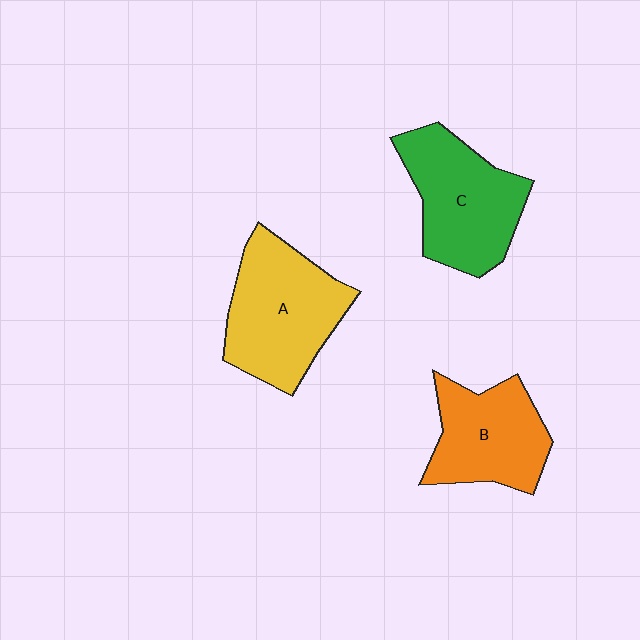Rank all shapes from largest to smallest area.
From largest to smallest: A (yellow), C (green), B (orange).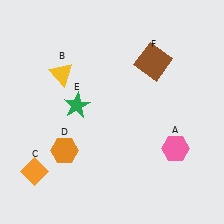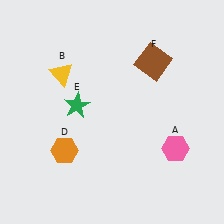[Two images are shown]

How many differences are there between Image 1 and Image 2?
There is 1 difference between the two images.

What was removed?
The orange diamond (C) was removed in Image 2.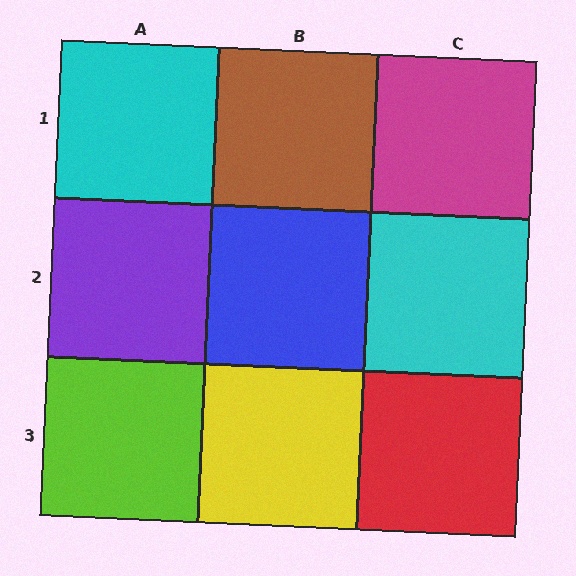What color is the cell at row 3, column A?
Lime.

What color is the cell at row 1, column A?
Cyan.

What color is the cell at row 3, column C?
Red.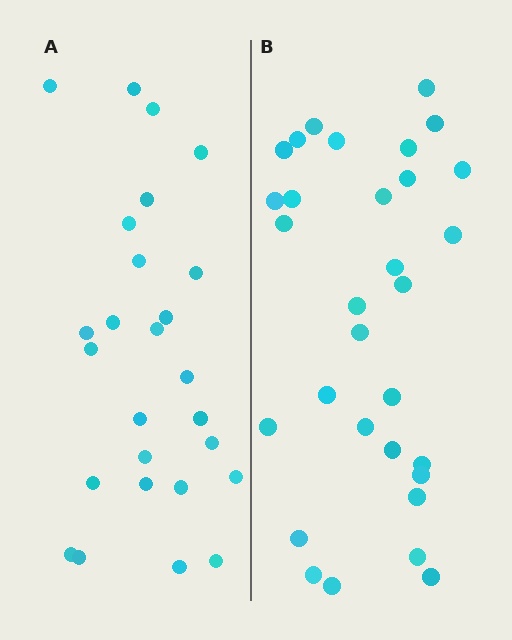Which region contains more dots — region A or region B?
Region B (the right region) has more dots.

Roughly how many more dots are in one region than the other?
Region B has about 5 more dots than region A.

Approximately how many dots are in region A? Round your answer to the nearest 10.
About 30 dots. (The exact count is 26, which rounds to 30.)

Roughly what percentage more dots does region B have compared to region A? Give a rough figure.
About 20% more.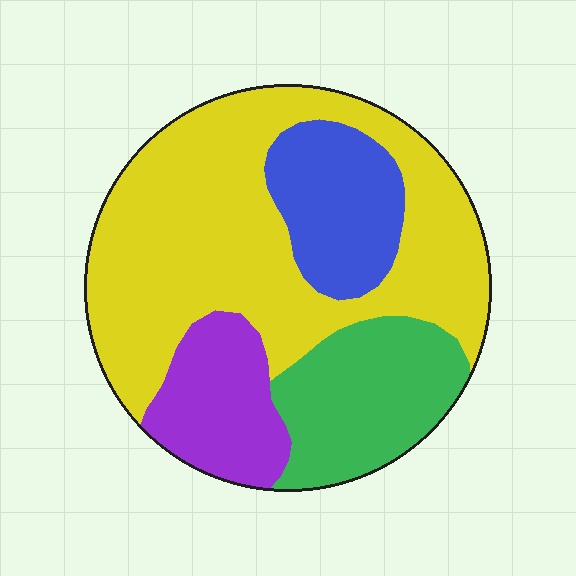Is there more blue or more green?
Green.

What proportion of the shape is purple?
Purple covers 14% of the shape.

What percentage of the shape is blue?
Blue takes up less than a sixth of the shape.